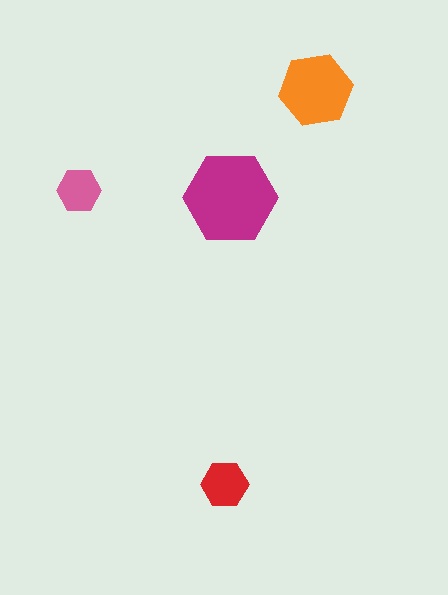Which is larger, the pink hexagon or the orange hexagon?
The orange one.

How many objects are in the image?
There are 4 objects in the image.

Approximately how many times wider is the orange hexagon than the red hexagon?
About 1.5 times wider.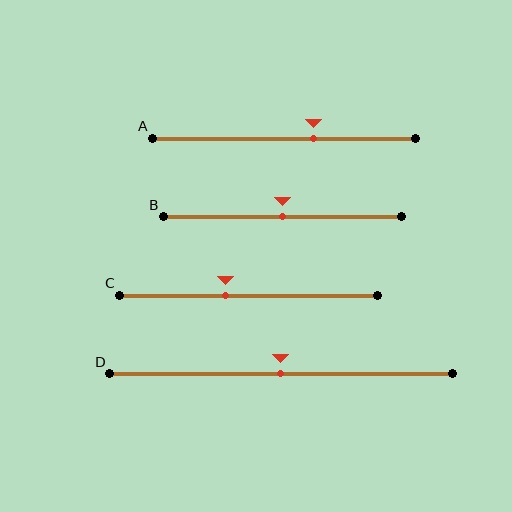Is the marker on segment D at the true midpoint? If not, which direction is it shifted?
Yes, the marker on segment D is at the true midpoint.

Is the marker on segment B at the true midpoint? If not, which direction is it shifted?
Yes, the marker on segment B is at the true midpoint.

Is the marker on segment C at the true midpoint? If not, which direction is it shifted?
No, the marker on segment C is shifted to the left by about 9% of the segment length.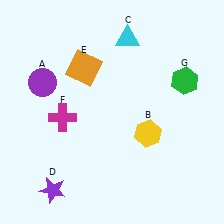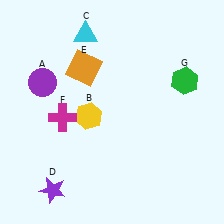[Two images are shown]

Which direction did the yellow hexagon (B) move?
The yellow hexagon (B) moved left.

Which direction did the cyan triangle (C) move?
The cyan triangle (C) moved left.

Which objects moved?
The objects that moved are: the yellow hexagon (B), the cyan triangle (C).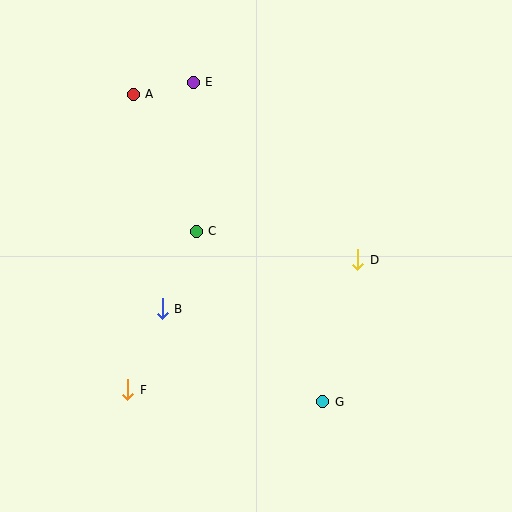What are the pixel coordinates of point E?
Point E is at (193, 82).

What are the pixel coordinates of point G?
Point G is at (323, 402).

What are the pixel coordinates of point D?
Point D is at (358, 260).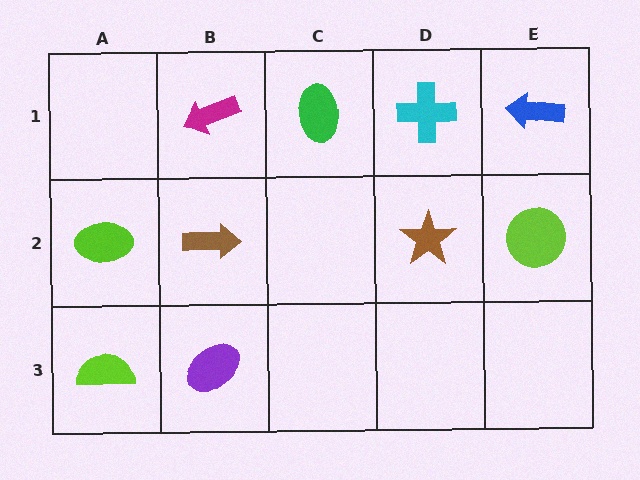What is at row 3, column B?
A purple ellipse.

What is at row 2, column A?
A lime ellipse.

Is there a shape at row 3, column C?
No, that cell is empty.